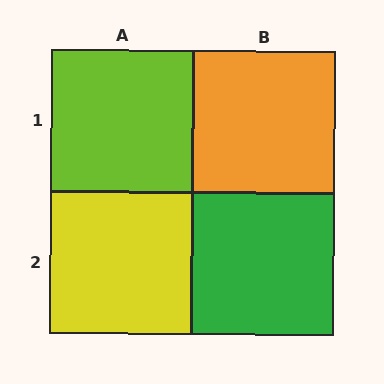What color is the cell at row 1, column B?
Orange.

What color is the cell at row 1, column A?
Lime.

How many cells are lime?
1 cell is lime.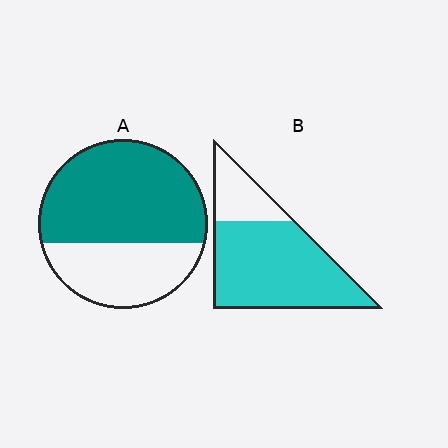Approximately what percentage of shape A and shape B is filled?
A is approximately 65% and B is approximately 75%.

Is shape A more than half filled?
Yes.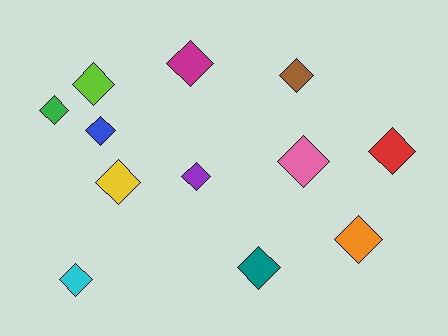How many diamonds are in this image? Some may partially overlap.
There are 12 diamonds.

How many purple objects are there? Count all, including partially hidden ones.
There is 1 purple object.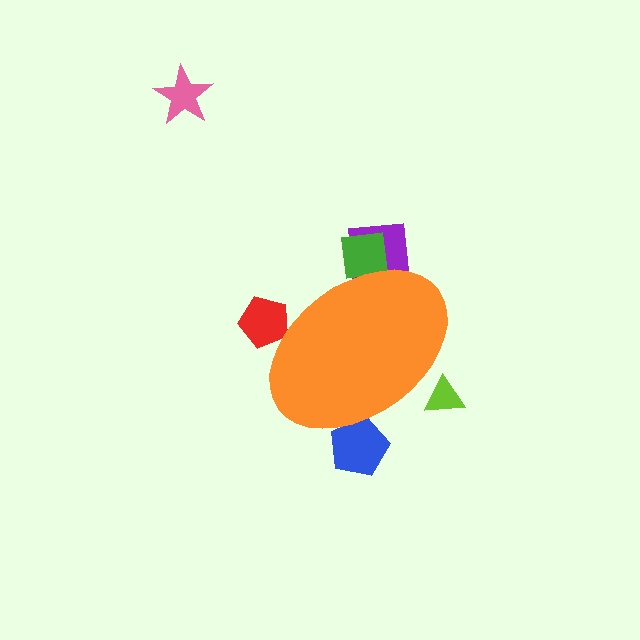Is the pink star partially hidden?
No, the pink star is fully visible.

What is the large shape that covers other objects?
An orange ellipse.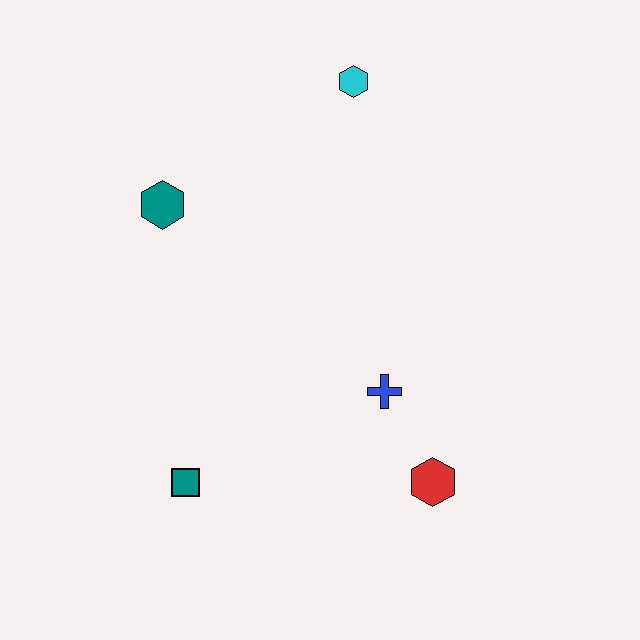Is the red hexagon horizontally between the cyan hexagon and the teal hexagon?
No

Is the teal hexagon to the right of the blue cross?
No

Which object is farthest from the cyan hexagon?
The teal square is farthest from the cyan hexagon.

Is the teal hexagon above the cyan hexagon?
No